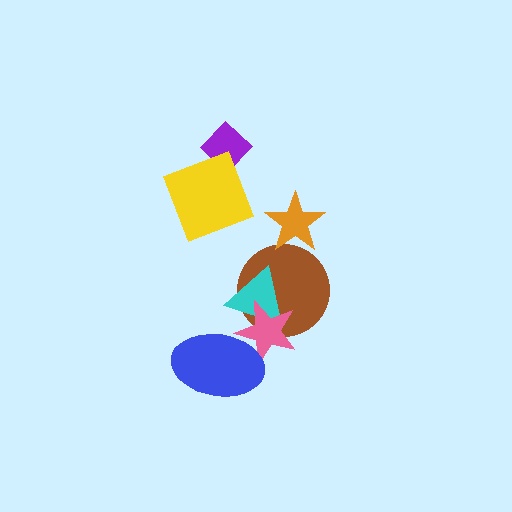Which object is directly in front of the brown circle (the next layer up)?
The cyan triangle is directly in front of the brown circle.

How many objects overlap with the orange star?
1 object overlaps with the orange star.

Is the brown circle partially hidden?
Yes, it is partially covered by another shape.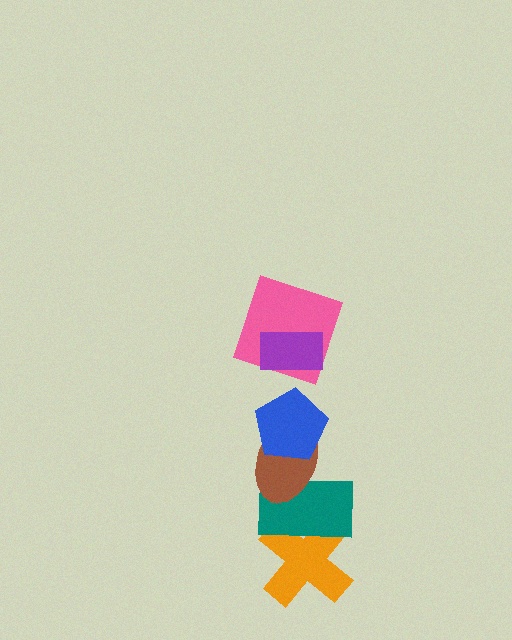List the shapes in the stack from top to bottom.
From top to bottom: the purple rectangle, the pink square, the blue pentagon, the brown ellipse, the teal rectangle, the orange cross.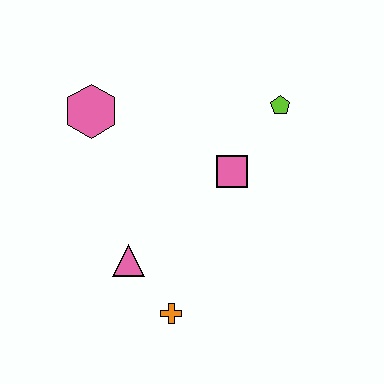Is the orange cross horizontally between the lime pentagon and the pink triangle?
Yes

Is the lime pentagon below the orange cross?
No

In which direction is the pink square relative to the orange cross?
The pink square is above the orange cross.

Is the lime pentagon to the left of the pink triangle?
No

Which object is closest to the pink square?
The lime pentagon is closest to the pink square.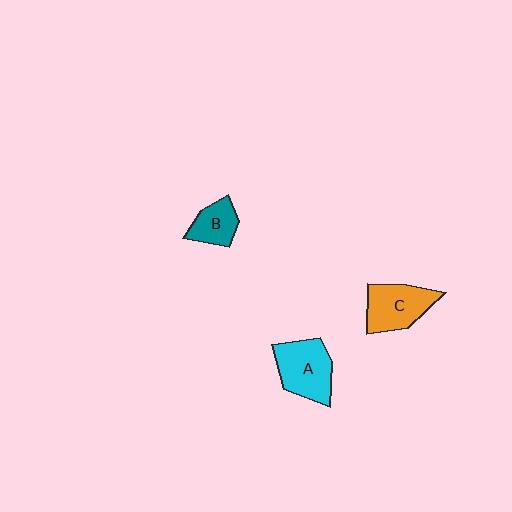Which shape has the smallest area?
Shape B (teal).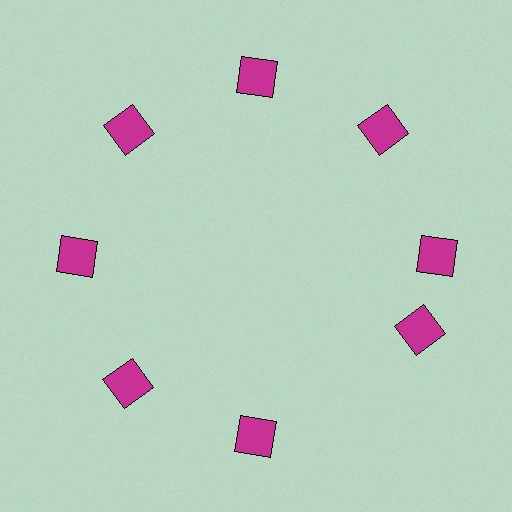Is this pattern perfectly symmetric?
No. The 8 magenta squares are arranged in a ring, but one element near the 4 o'clock position is rotated out of alignment along the ring, breaking the 8-fold rotational symmetry.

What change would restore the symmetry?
The symmetry would be restored by rotating it back into even spacing with its neighbors so that all 8 squares sit at equal angles and equal distance from the center.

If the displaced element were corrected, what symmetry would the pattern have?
It would have 8-fold rotational symmetry — the pattern would map onto itself every 45 degrees.